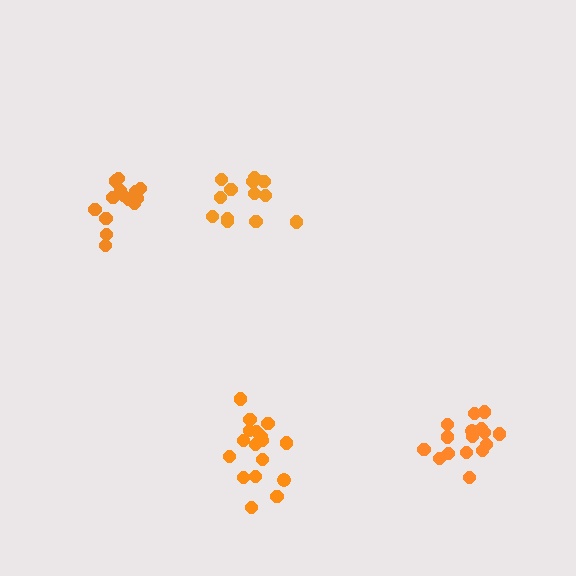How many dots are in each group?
Group 1: 13 dots, Group 2: 17 dots, Group 3: 14 dots, Group 4: 16 dots (60 total).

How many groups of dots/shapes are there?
There are 4 groups.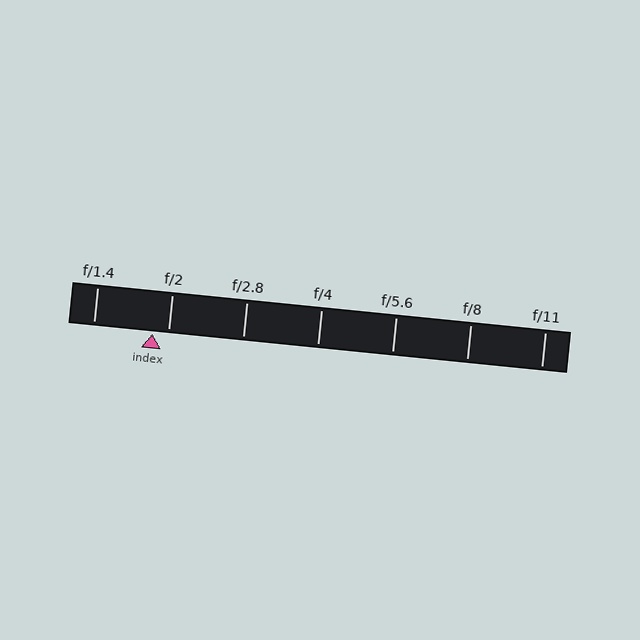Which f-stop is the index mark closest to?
The index mark is closest to f/2.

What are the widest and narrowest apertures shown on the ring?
The widest aperture shown is f/1.4 and the narrowest is f/11.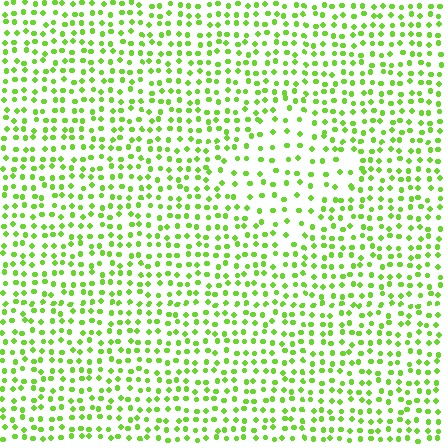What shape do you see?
I see a diamond.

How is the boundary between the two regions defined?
The boundary is defined by a change in element density (approximately 1.7x ratio). All elements are the same color, size, and shape.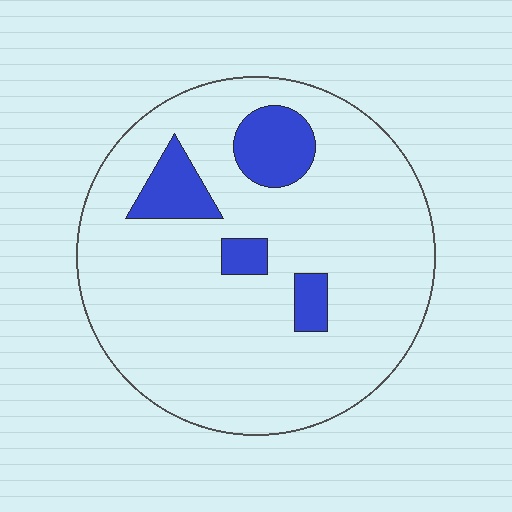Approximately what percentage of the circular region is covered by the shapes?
Approximately 15%.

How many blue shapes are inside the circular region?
4.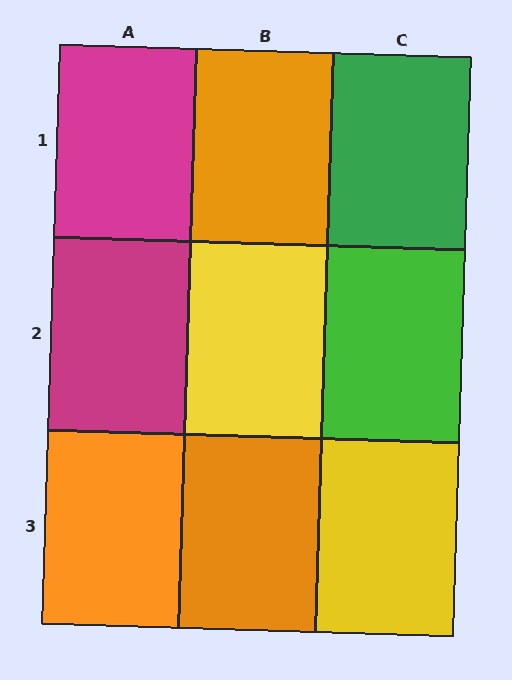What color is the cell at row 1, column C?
Green.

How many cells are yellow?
2 cells are yellow.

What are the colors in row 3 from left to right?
Orange, orange, yellow.